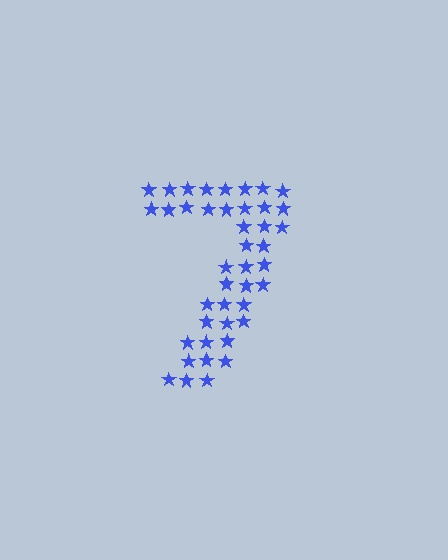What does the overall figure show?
The overall figure shows the digit 7.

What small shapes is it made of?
It is made of small stars.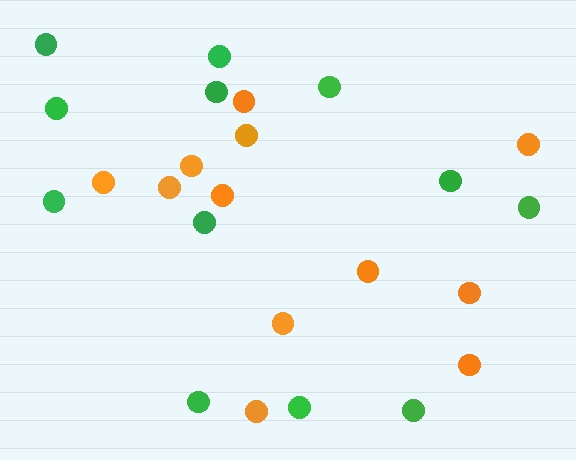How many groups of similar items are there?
There are 2 groups: one group of orange circles (12) and one group of green circles (12).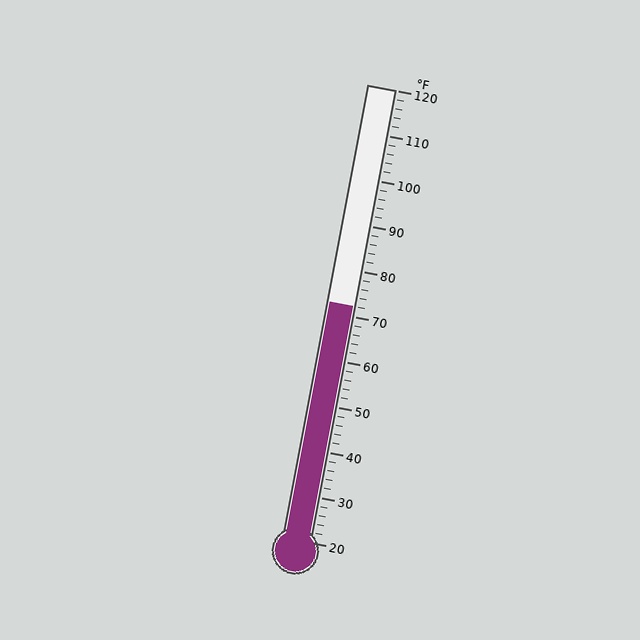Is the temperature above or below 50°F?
The temperature is above 50°F.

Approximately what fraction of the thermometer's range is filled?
The thermometer is filled to approximately 50% of its range.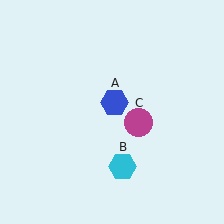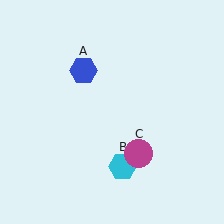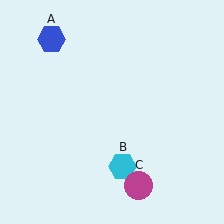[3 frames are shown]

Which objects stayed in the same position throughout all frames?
Cyan hexagon (object B) remained stationary.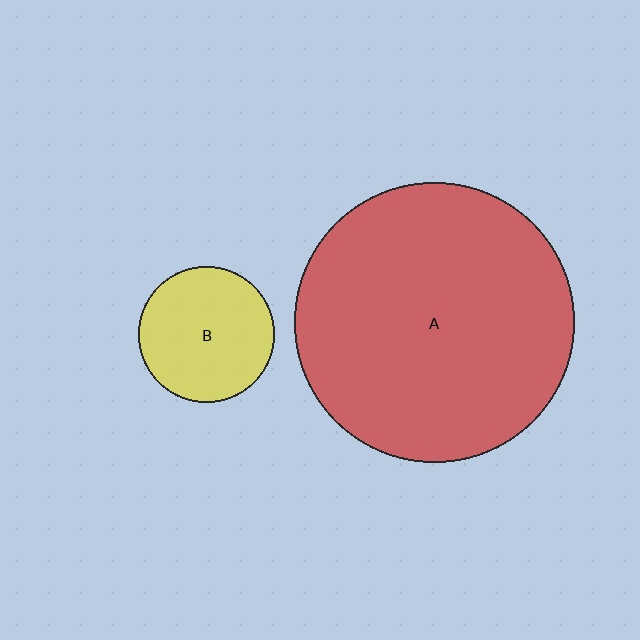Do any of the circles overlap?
No, none of the circles overlap.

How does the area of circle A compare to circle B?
Approximately 4.2 times.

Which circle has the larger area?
Circle A (red).